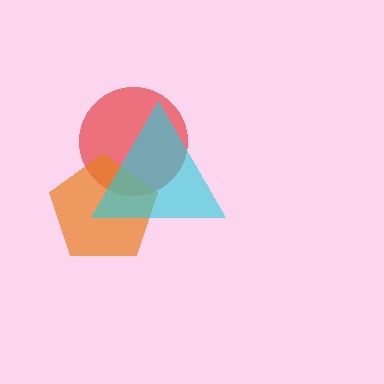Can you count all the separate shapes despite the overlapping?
Yes, there are 3 separate shapes.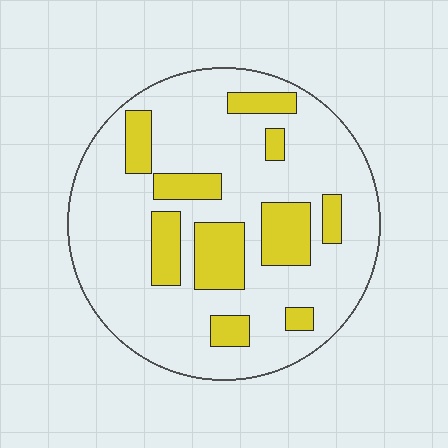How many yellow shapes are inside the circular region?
10.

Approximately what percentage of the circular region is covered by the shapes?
Approximately 25%.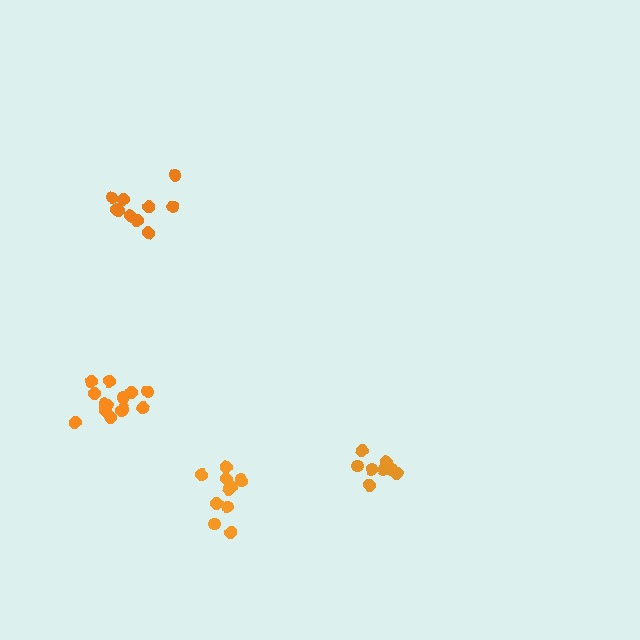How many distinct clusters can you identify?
There are 4 distinct clusters.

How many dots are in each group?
Group 1: 11 dots, Group 2: 10 dots, Group 3: 8 dots, Group 4: 14 dots (43 total).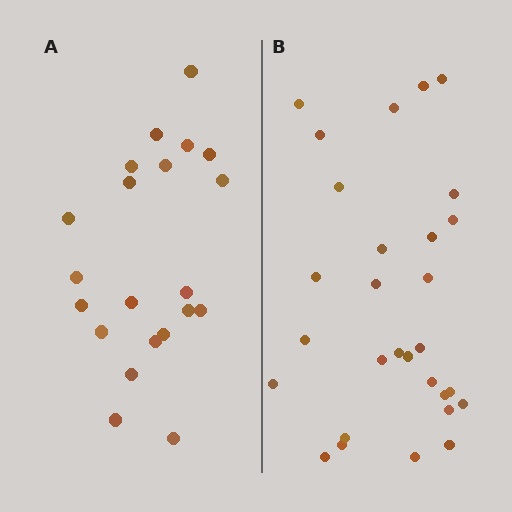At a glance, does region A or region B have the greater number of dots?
Region B (the right region) has more dots.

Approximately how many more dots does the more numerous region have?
Region B has roughly 8 or so more dots than region A.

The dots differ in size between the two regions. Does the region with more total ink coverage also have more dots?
No. Region A has more total ink coverage because its dots are larger, but region B actually contains more individual dots. Total area can be misleading — the number of items is what matters here.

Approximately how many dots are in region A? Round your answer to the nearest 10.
About 20 dots. (The exact count is 21, which rounds to 20.)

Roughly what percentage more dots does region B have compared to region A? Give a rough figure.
About 40% more.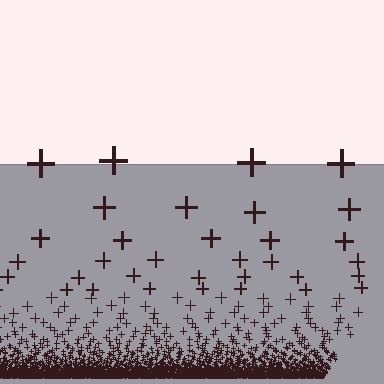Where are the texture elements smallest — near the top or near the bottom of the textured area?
Near the bottom.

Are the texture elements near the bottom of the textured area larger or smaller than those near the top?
Smaller. The gradient is inverted — elements near the bottom are smaller and denser.